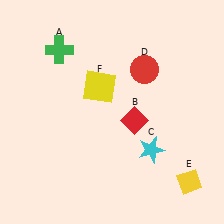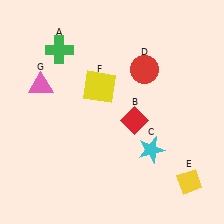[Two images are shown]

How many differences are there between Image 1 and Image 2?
There is 1 difference between the two images.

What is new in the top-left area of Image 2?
A pink triangle (G) was added in the top-left area of Image 2.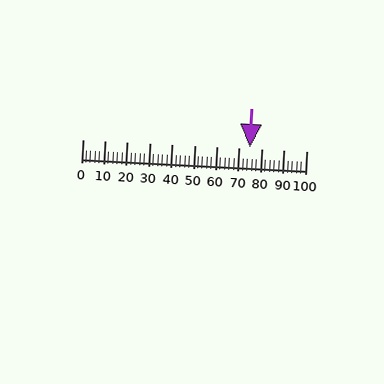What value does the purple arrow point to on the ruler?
The purple arrow points to approximately 75.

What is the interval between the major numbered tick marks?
The major tick marks are spaced 10 units apart.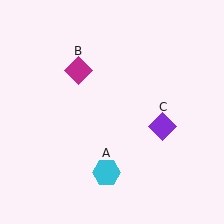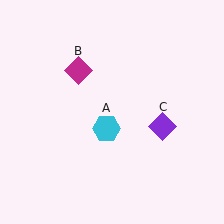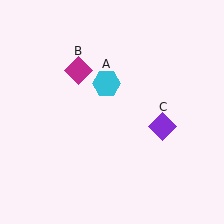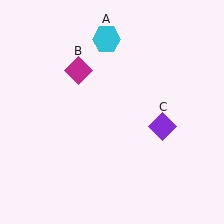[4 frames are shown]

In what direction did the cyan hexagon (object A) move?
The cyan hexagon (object A) moved up.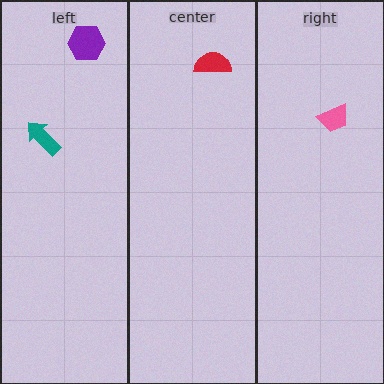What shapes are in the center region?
The red semicircle.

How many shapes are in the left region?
2.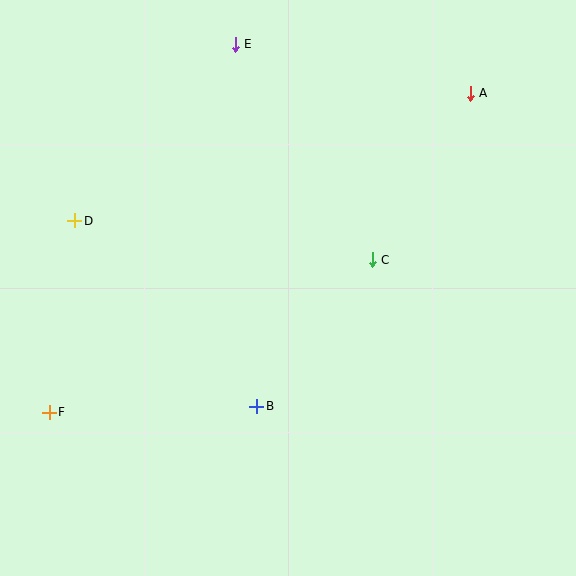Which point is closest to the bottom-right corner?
Point B is closest to the bottom-right corner.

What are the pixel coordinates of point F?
Point F is at (49, 412).